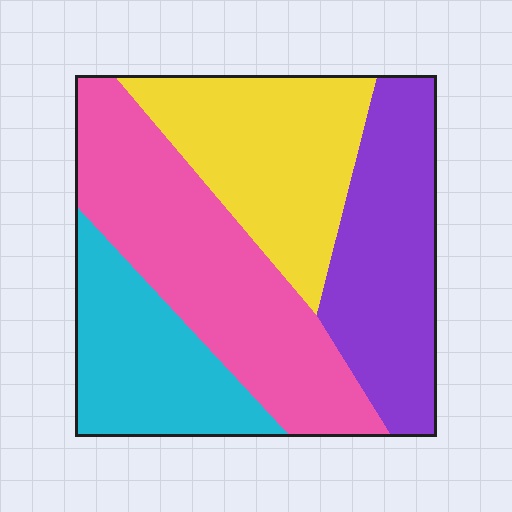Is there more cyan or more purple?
Purple.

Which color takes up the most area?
Pink, at roughly 35%.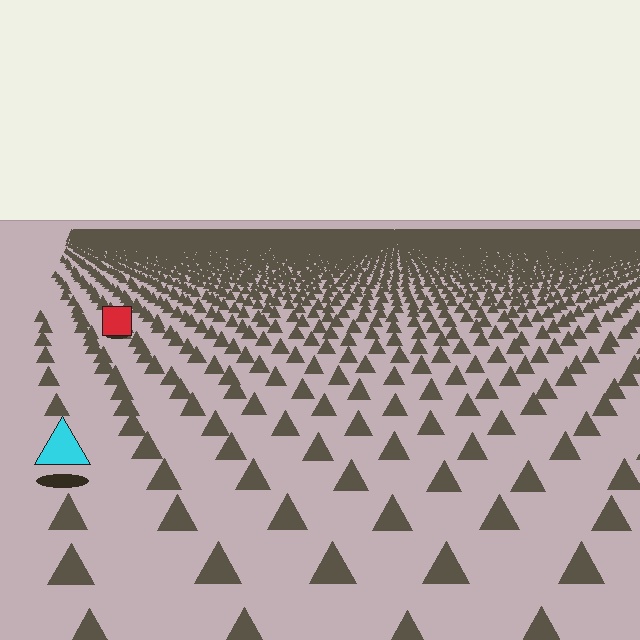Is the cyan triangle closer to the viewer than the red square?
Yes. The cyan triangle is closer — you can tell from the texture gradient: the ground texture is coarser near it.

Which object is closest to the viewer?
The cyan triangle is closest. The texture marks near it are larger and more spread out.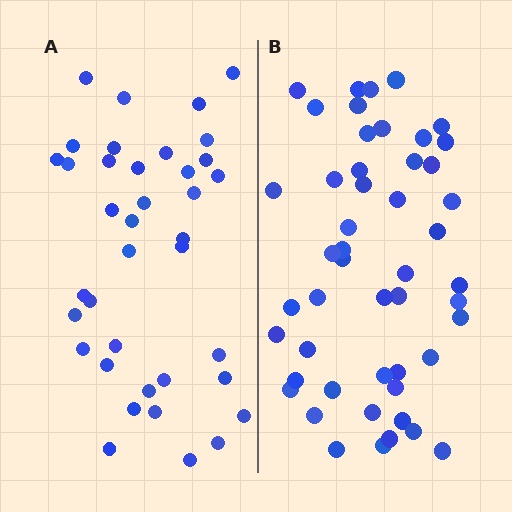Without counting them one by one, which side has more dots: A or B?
Region B (the right region) has more dots.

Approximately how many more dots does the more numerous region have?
Region B has roughly 12 or so more dots than region A.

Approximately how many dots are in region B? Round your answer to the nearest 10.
About 50 dots. (The exact count is 49, which rounds to 50.)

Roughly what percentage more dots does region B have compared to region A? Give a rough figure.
About 30% more.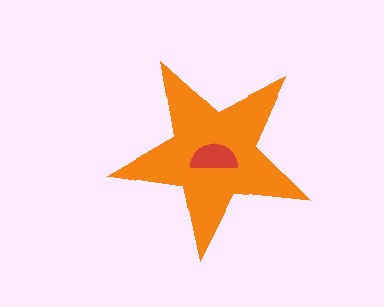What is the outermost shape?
The orange star.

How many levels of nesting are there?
2.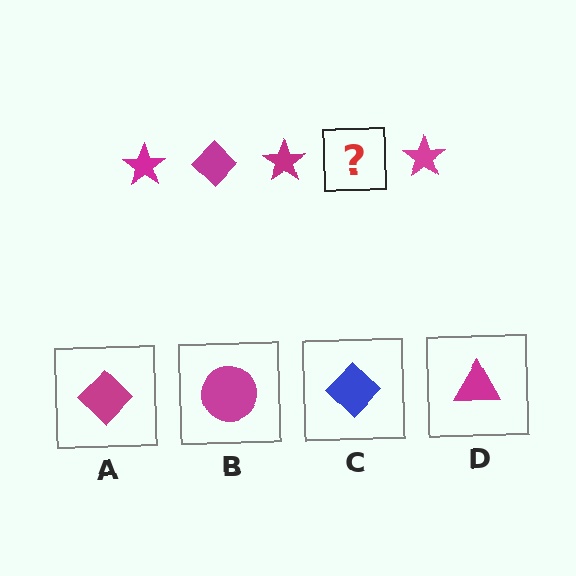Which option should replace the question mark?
Option A.